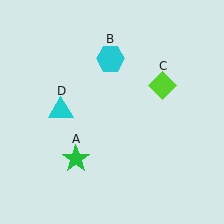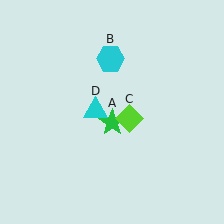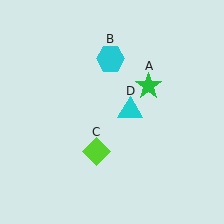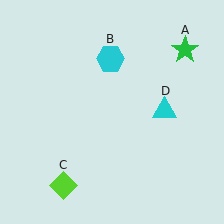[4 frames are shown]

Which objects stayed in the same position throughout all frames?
Cyan hexagon (object B) remained stationary.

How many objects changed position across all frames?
3 objects changed position: green star (object A), lime diamond (object C), cyan triangle (object D).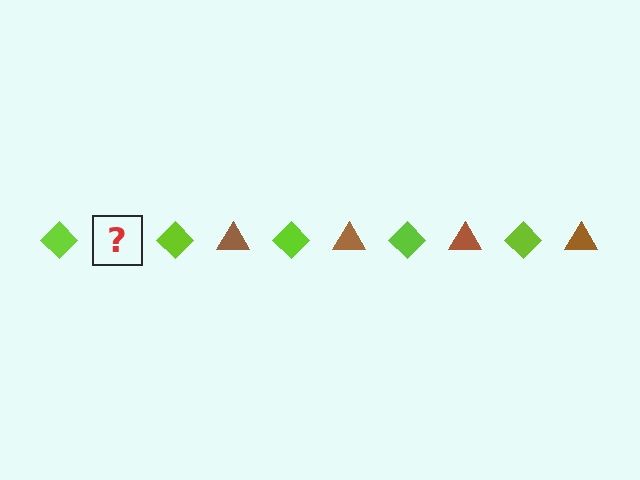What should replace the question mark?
The question mark should be replaced with a brown triangle.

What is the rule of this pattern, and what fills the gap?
The rule is that the pattern alternates between lime diamond and brown triangle. The gap should be filled with a brown triangle.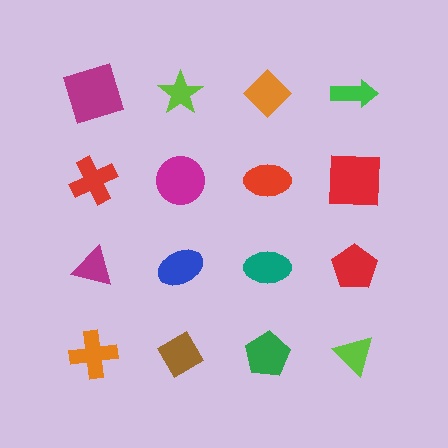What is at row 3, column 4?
A red pentagon.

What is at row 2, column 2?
A magenta circle.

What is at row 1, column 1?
A magenta square.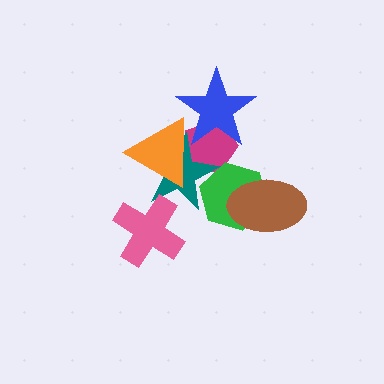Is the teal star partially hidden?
Yes, it is partially covered by another shape.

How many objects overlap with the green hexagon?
3 objects overlap with the green hexagon.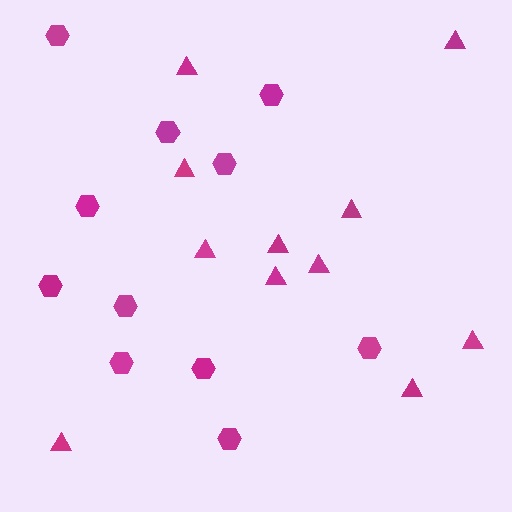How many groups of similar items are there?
There are 2 groups: one group of hexagons (11) and one group of triangles (11).